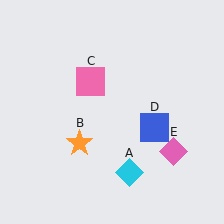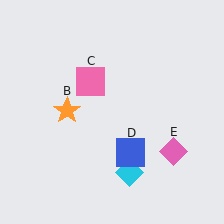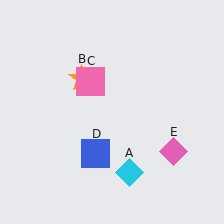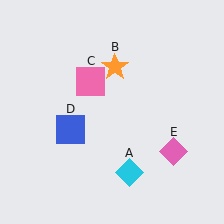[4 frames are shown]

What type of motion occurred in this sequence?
The orange star (object B), blue square (object D) rotated clockwise around the center of the scene.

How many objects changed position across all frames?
2 objects changed position: orange star (object B), blue square (object D).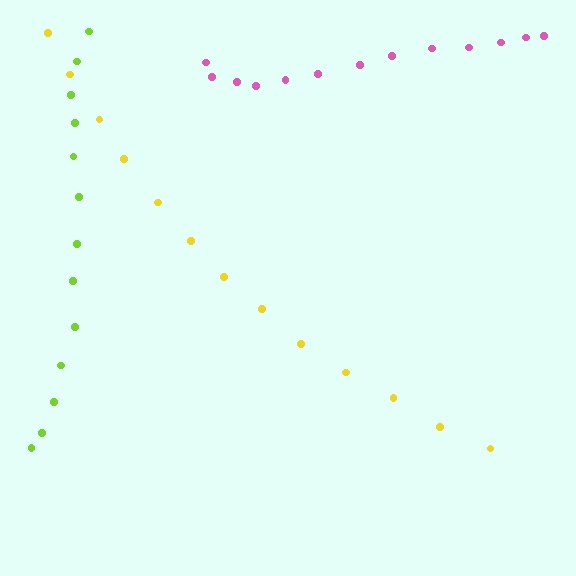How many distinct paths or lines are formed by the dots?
There are 3 distinct paths.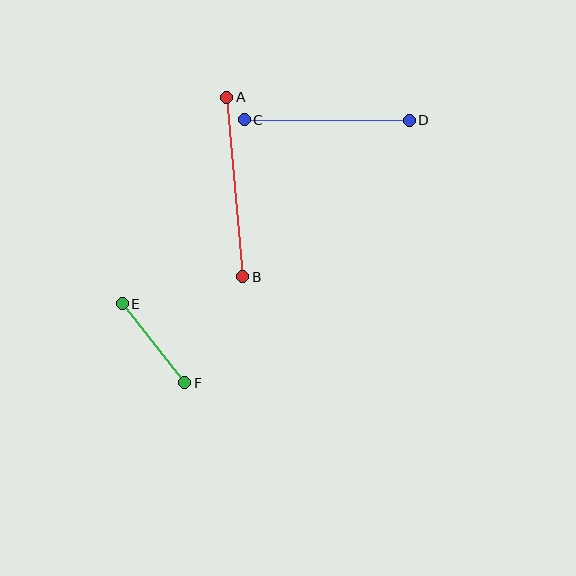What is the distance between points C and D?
The distance is approximately 165 pixels.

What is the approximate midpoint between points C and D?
The midpoint is at approximately (327, 120) pixels.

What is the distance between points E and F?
The distance is approximately 101 pixels.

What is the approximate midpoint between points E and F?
The midpoint is at approximately (153, 343) pixels.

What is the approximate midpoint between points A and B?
The midpoint is at approximately (235, 187) pixels.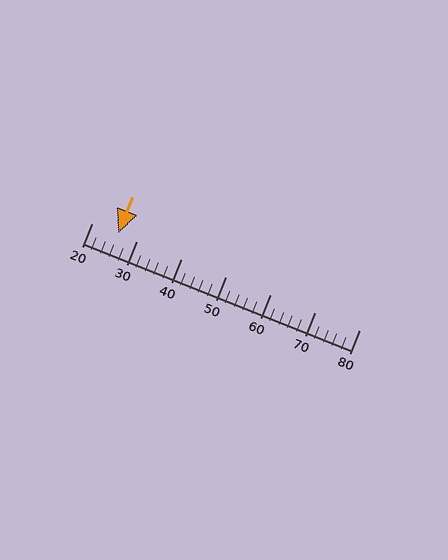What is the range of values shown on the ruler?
The ruler shows values from 20 to 80.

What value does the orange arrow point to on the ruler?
The orange arrow points to approximately 26.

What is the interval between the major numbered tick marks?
The major tick marks are spaced 10 units apart.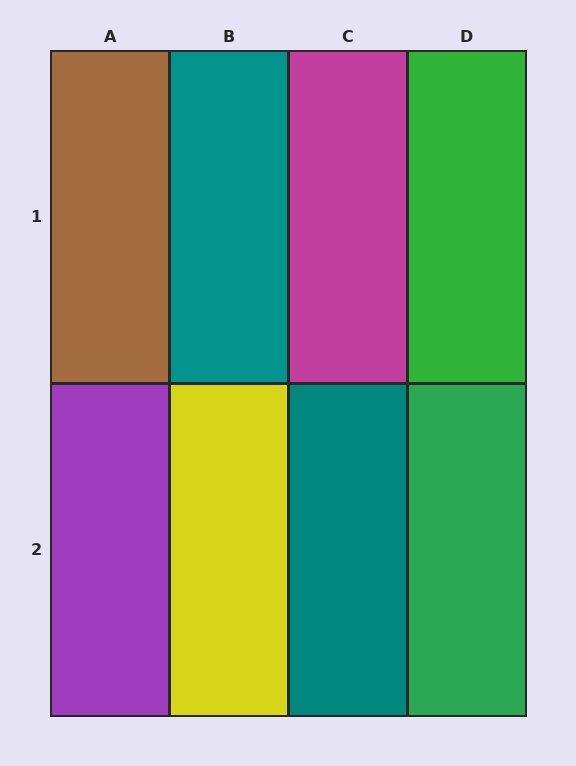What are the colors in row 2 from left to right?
Purple, yellow, teal, green.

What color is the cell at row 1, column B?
Teal.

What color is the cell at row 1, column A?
Brown.